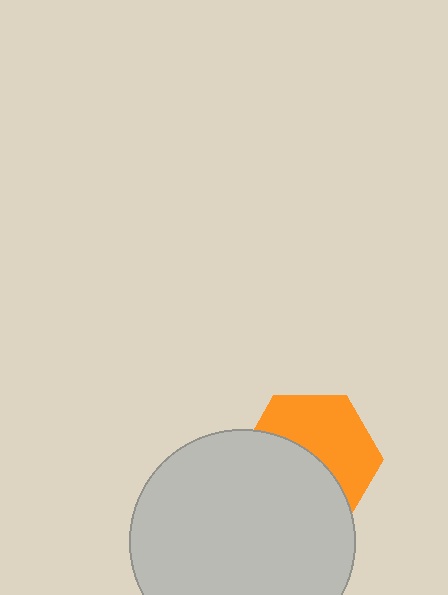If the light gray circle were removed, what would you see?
You would see the complete orange hexagon.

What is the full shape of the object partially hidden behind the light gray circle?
The partially hidden object is an orange hexagon.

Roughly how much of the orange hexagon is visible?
About half of it is visible (roughly 50%).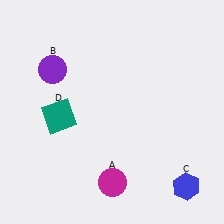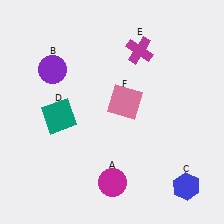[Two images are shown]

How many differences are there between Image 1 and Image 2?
There are 2 differences between the two images.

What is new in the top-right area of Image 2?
A pink square (F) was added in the top-right area of Image 2.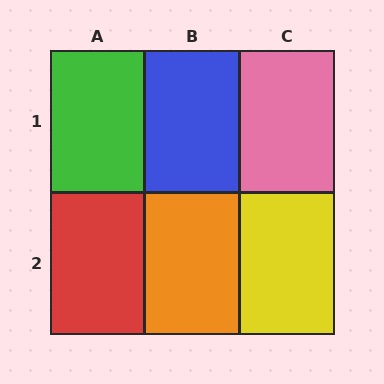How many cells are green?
1 cell is green.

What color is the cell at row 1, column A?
Green.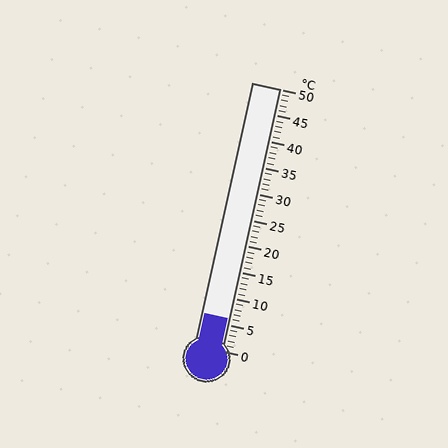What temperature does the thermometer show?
The thermometer shows approximately 6°C.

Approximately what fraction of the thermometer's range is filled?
The thermometer is filled to approximately 10% of its range.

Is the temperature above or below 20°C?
The temperature is below 20°C.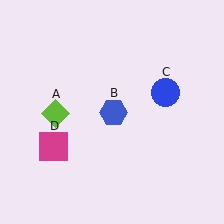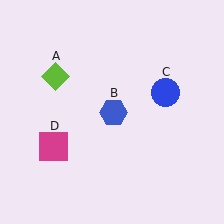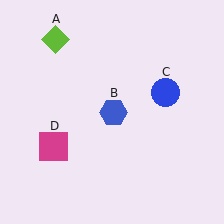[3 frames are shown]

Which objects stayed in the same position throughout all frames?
Blue hexagon (object B) and blue circle (object C) and magenta square (object D) remained stationary.